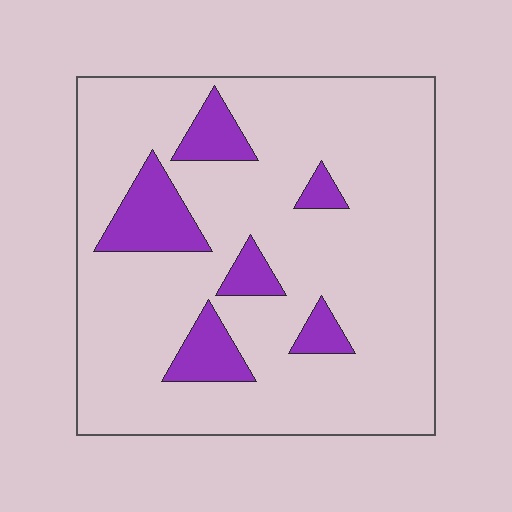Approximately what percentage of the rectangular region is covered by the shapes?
Approximately 15%.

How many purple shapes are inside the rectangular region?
6.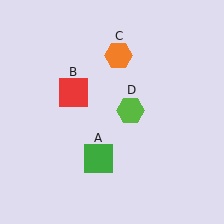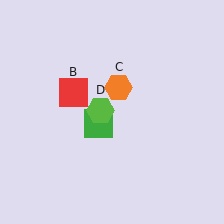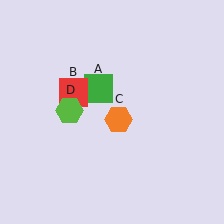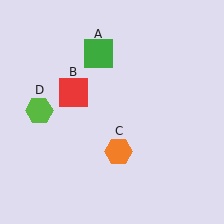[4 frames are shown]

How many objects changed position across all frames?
3 objects changed position: green square (object A), orange hexagon (object C), lime hexagon (object D).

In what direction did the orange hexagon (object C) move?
The orange hexagon (object C) moved down.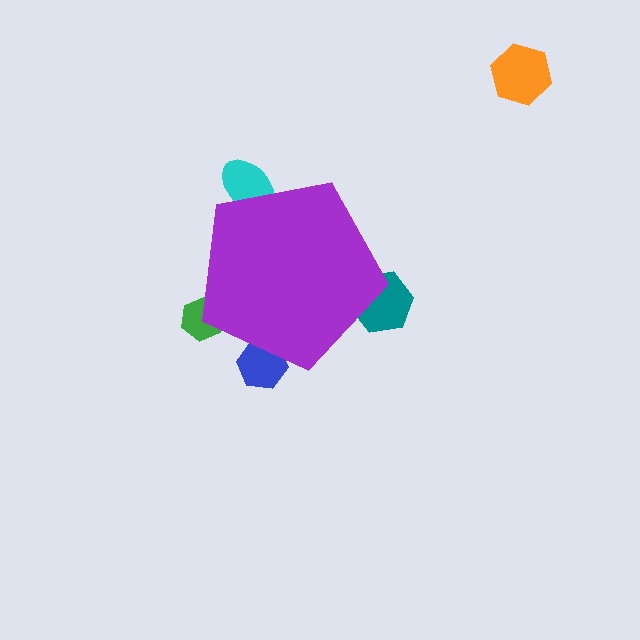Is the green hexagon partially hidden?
Yes, the green hexagon is partially hidden behind the purple pentagon.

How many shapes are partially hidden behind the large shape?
4 shapes are partially hidden.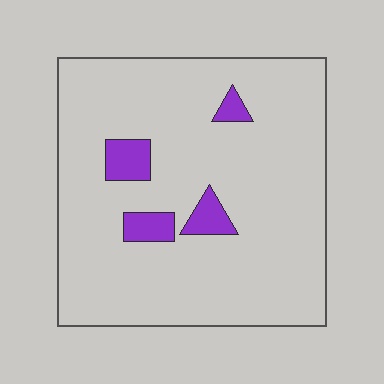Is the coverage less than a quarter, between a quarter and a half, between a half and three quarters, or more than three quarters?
Less than a quarter.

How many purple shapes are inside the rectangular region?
4.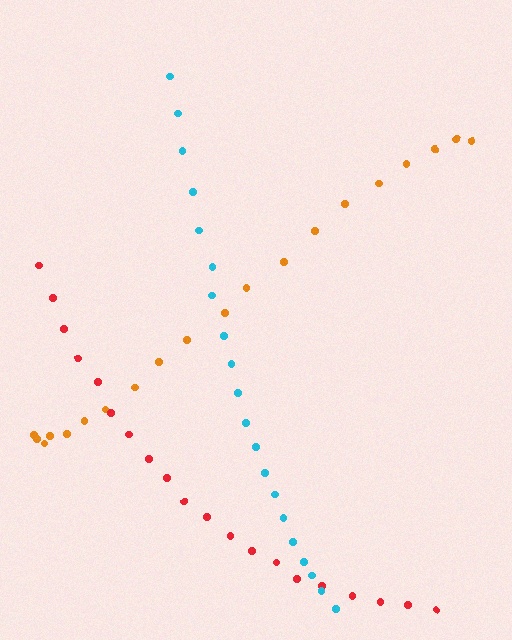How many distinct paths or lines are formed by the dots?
There are 3 distinct paths.